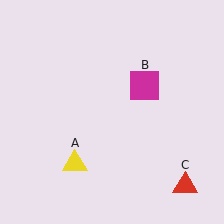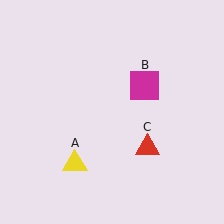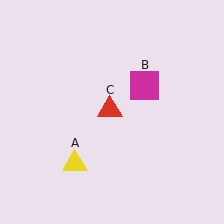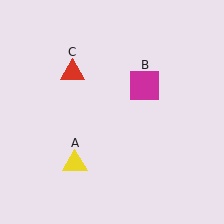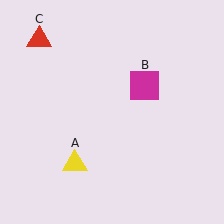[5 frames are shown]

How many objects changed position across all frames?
1 object changed position: red triangle (object C).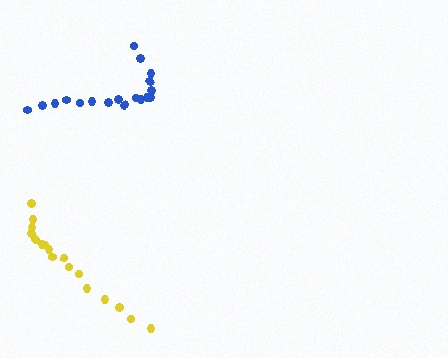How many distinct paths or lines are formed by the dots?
There are 2 distinct paths.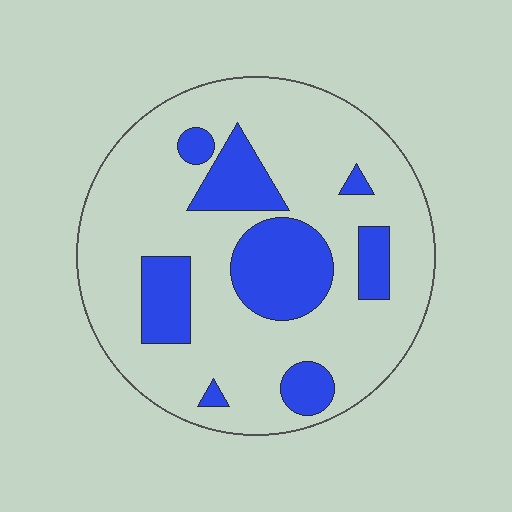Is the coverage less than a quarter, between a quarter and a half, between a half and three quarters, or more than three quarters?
Less than a quarter.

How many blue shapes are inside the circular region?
8.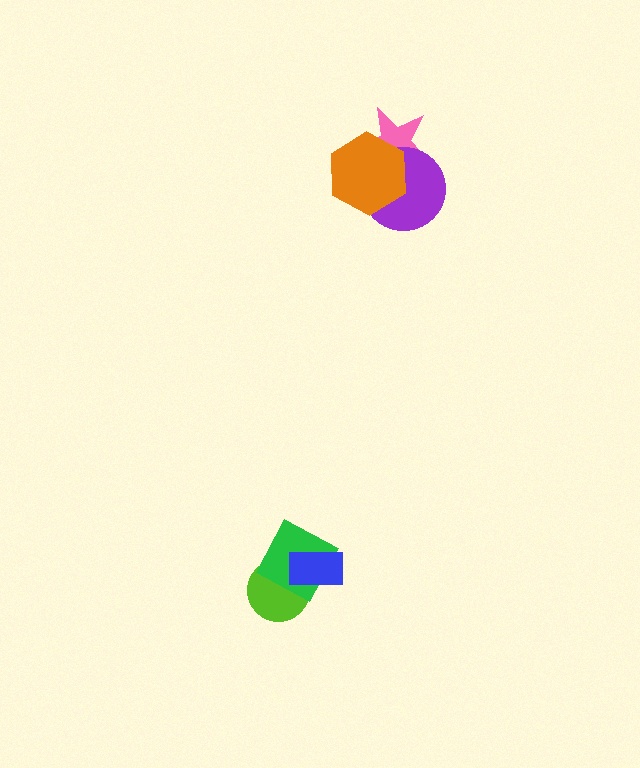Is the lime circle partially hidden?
Yes, it is partially covered by another shape.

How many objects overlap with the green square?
2 objects overlap with the green square.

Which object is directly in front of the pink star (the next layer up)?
The purple circle is directly in front of the pink star.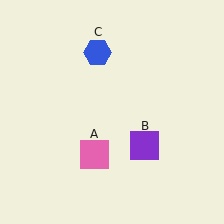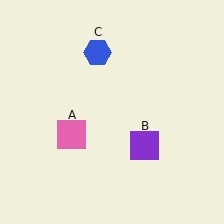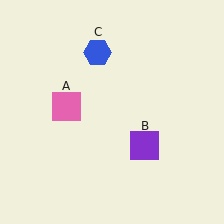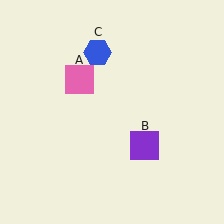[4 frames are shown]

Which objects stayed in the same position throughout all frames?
Purple square (object B) and blue hexagon (object C) remained stationary.